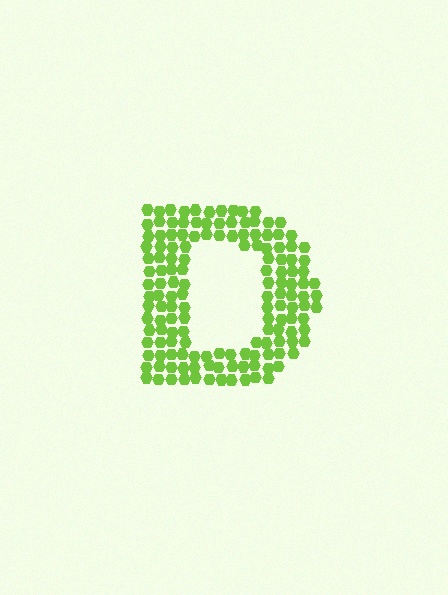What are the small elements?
The small elements are hexagons.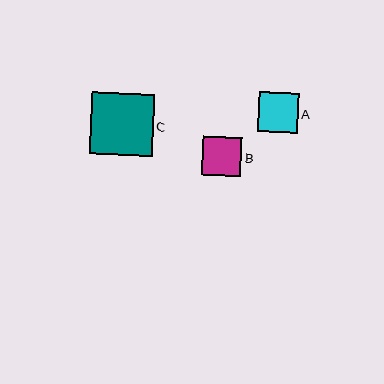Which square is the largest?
Square C is the largest with a size of approximately 62 pixels.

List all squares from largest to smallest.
From largest to smallest: C, A, B.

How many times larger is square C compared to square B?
Square C is approximately 1.6 times the size of square B.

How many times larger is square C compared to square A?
Square C is approximately 1.6 times the size of square A.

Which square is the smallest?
Square B is the smallest with a size of approximately 39 pixels.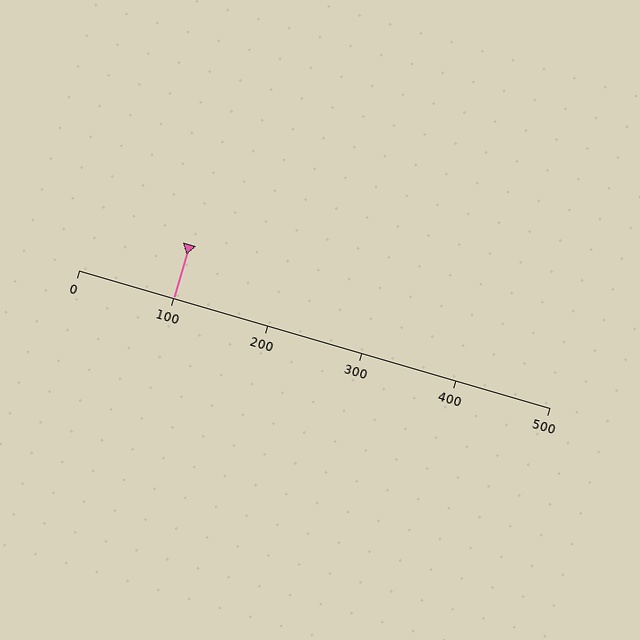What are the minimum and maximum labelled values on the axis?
The axis runs from 0 to 500.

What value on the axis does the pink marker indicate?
The marker indicates approximately 100.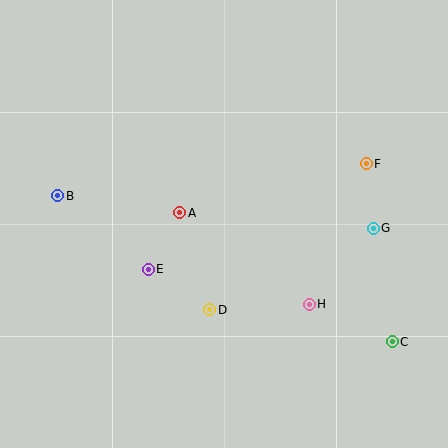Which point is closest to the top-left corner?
Point B is closest to the top-left corner.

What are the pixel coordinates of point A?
Point A is at (180, 213).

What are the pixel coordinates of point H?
Point H is at (309, 304).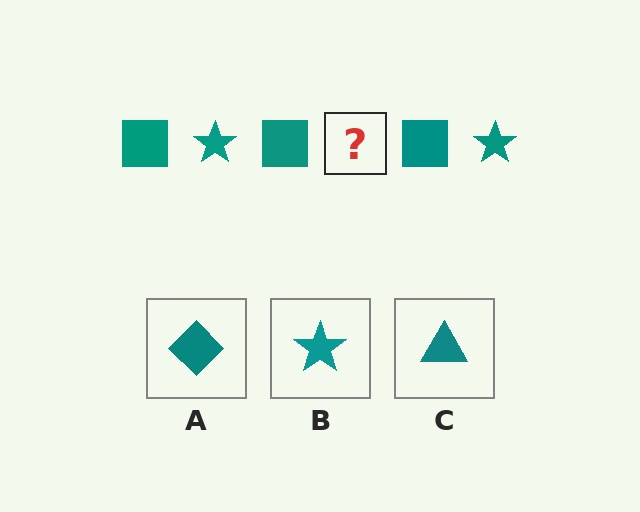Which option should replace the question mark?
Option B.